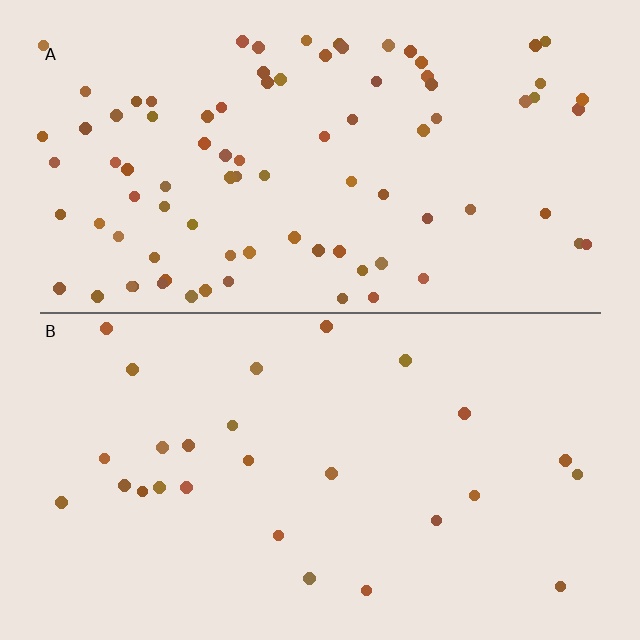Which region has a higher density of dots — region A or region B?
A (the top).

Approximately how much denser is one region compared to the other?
Approximately 3.3× — region A over region B.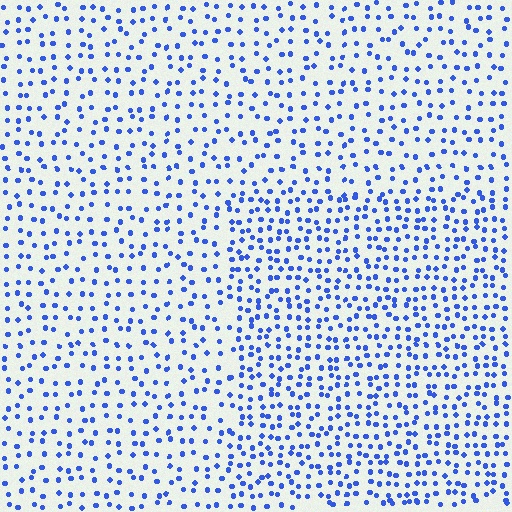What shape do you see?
I see a rectangle.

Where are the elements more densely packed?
The elements are more densely packed inside the rectangle boundary.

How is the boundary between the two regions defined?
The boundary is defined by a change in element density (approximately 1.6x ratio). All elements are the same color, size, and shape.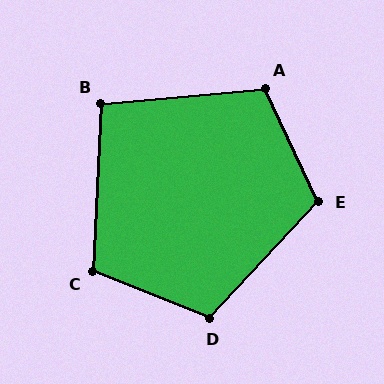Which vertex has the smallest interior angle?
B, at approximately 98 degrees.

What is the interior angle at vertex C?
Approximately 109 degrees (obtuse).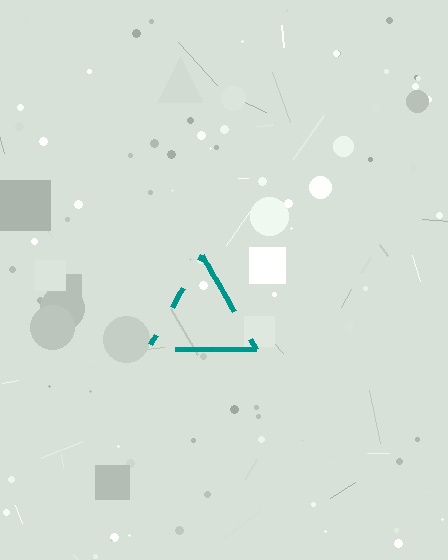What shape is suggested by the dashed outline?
The dashed outline suggests a triangle.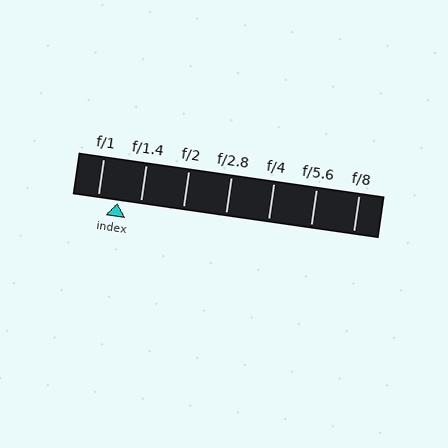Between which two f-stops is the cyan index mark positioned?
The index mark is between f/1 and f/1.4.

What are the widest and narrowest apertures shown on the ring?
The widest aperture shown is f/1 and the narrowest is f/8.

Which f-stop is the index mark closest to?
The index mark is closest to f/1.